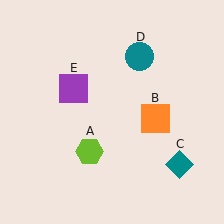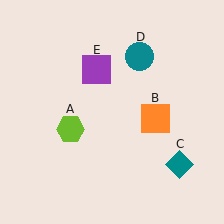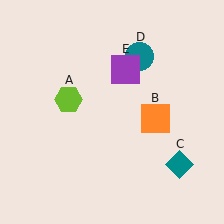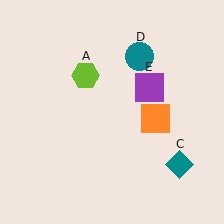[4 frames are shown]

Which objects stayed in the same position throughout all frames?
Orange square (object B) and teal diamond (object C) and teal circle (object D) remained stationary.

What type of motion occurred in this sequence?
The lime hexagon (object A), purple square (object E) rotated clockwise around the center of the scene.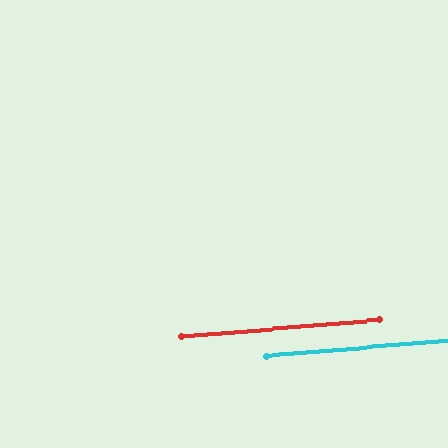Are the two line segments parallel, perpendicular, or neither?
Parallel — their directions differ by only 0.0°.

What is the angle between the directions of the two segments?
Approximately 0 degrees.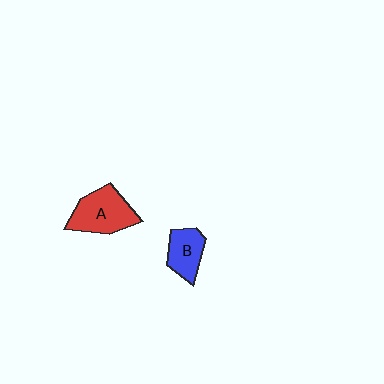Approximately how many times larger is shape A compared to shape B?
Approximately 1.5 times.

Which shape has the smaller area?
Shape B (blue).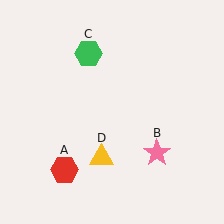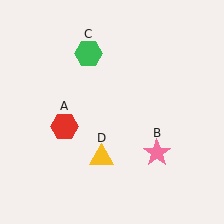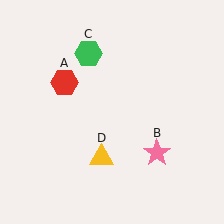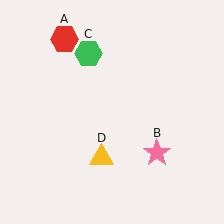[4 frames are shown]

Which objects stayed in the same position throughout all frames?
Pink star (object B) and green hexagon (object C) and yellow triangle (object D) remained stationary.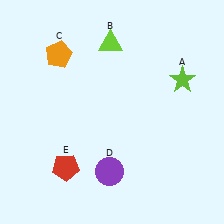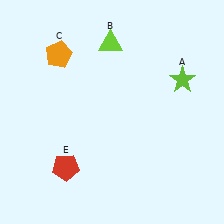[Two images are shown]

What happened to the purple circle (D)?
The purple circle (D) was removed in Image 2. It was in the bottom-left area of Image 1.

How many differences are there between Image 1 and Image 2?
There is 1 difference between the two images.